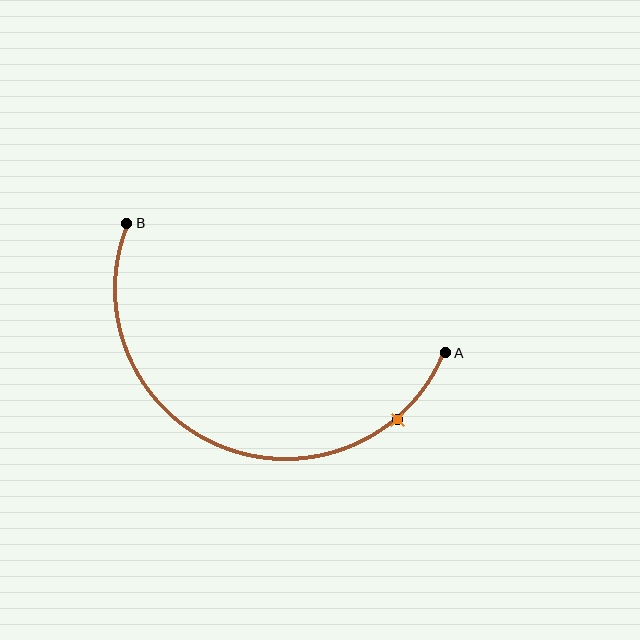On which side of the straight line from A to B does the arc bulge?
The arc bulges below the straight line connecting A and B.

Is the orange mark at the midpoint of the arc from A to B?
No. The orange mark lies on the arc but is closer to endpoint A. The arc midpoint would be at the point on the curve equidistant along the arc from both A and B.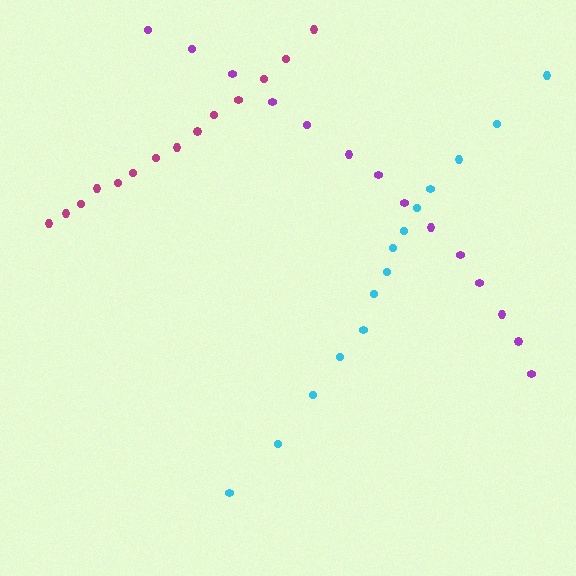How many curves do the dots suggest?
There are 3 distinct paths.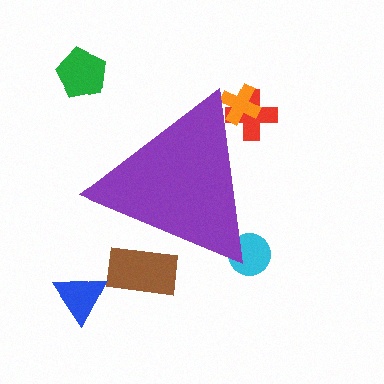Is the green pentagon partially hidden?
No, the green pentagon is fully visible.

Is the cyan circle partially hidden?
Yes, the cyan circle is partially hidden behind the purple triangle.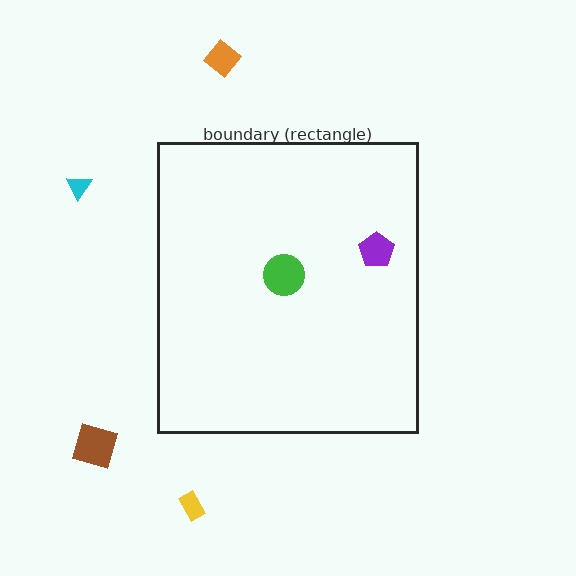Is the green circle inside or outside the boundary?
Inside.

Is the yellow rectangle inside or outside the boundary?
Outside.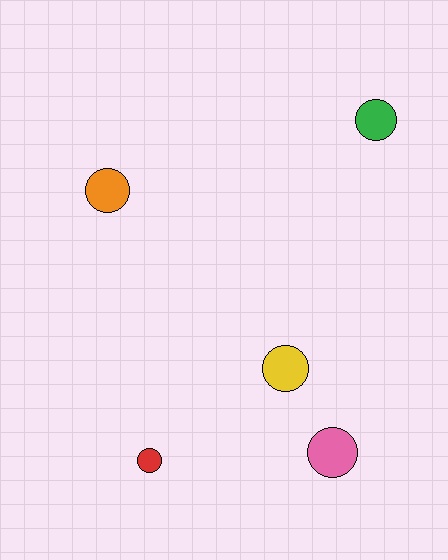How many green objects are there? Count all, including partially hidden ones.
There is 1 green object.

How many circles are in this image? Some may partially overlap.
There are 5 circles.